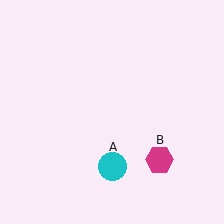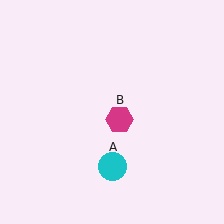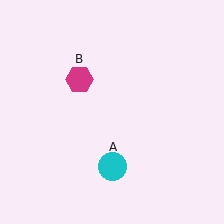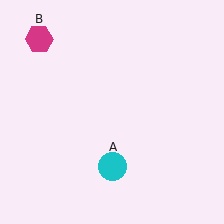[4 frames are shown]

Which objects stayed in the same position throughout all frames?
Cyan circle (object A) remained stationary.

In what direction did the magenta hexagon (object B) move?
The magenta hexagon (object B) moved up and to the left.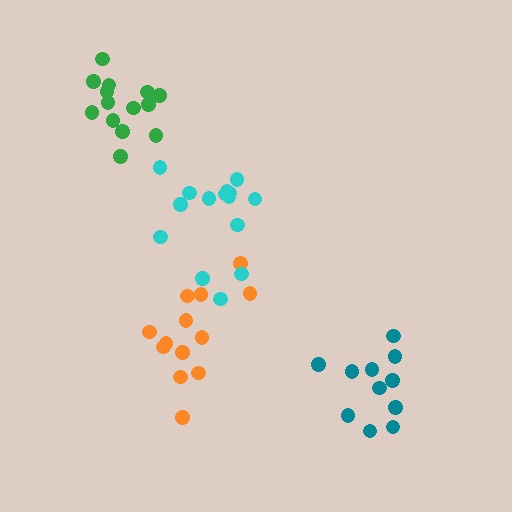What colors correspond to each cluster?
The clusters are colored: orange, cyan, green, teal.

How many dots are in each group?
Group 1: 13 dots, Group 2: 15 dots, Group 3: 14 dots, Group 4: 11 dots (53 total).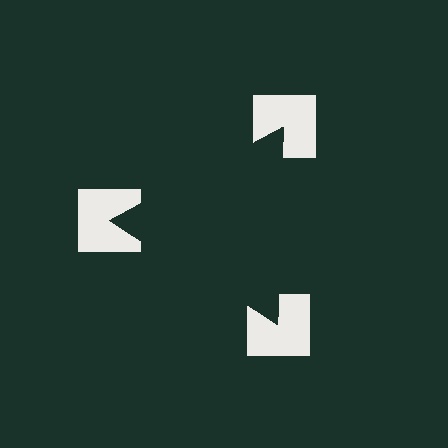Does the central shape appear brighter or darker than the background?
It typically appears slightly darker than the background, even though no actual brightness change is drawn.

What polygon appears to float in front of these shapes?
An illusory triangle — its edges are inferred from the aligned wedge cuts in the notched squares, not physically drawn.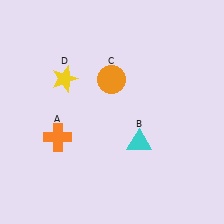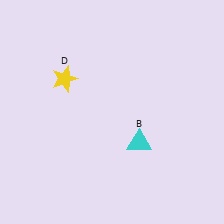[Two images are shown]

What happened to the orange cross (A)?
The orange cross (A) was removed in Image 2. It was in the bottom-left area of Image 1.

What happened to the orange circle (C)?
The orange circle (C) was removed in Image 2. It was in the top-left area of Image 1.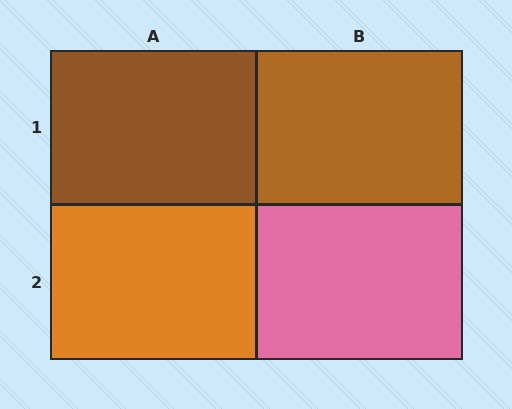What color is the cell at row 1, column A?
Brown.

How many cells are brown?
2 cells are brown.